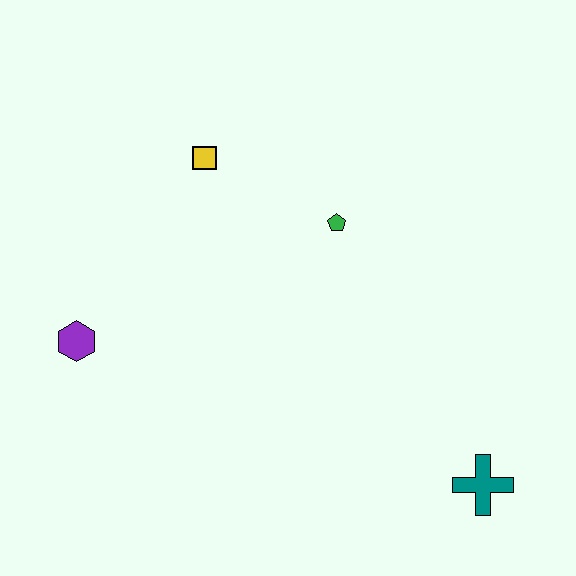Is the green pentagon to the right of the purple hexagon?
Yes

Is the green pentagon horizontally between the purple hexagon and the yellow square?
No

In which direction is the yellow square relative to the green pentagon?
The yellow square is to the left of the green pentagon.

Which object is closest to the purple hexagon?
The yellow square is closest to the purple hexagon.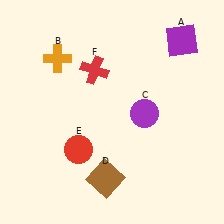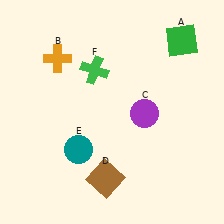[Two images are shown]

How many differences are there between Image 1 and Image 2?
There are 3 differences between the two images.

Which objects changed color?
A changed from purple to green. E changed from red to teal. F changed from red to green.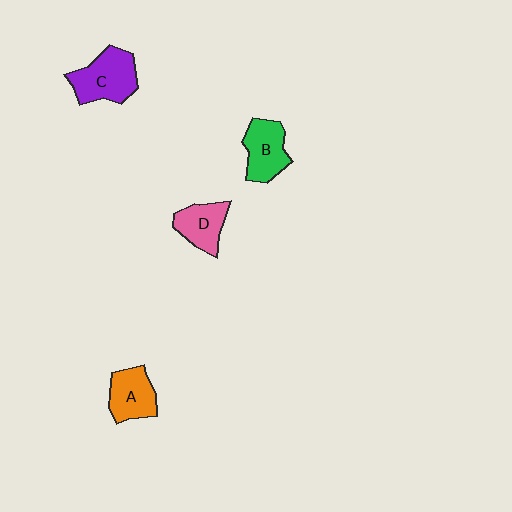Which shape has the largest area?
Shape C (purple).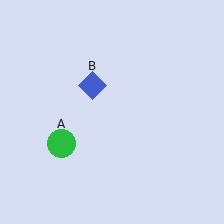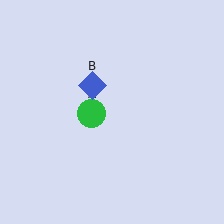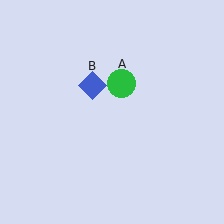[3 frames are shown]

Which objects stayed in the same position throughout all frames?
Blue diamond (object B) remained stationary.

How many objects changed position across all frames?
1 object changed position: green circle (object A).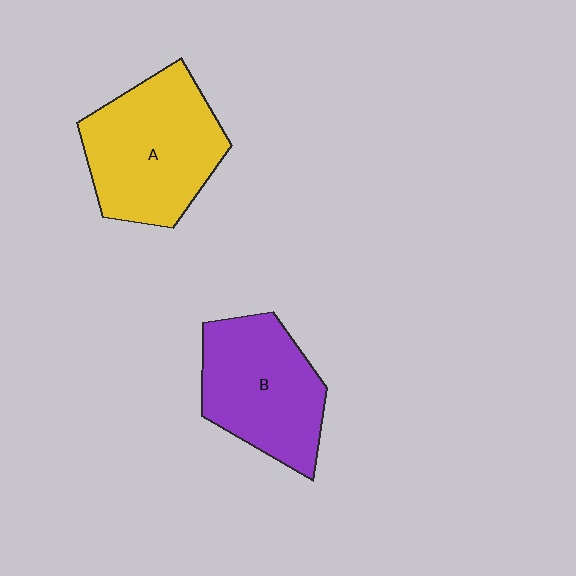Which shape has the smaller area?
Shape B (purple).